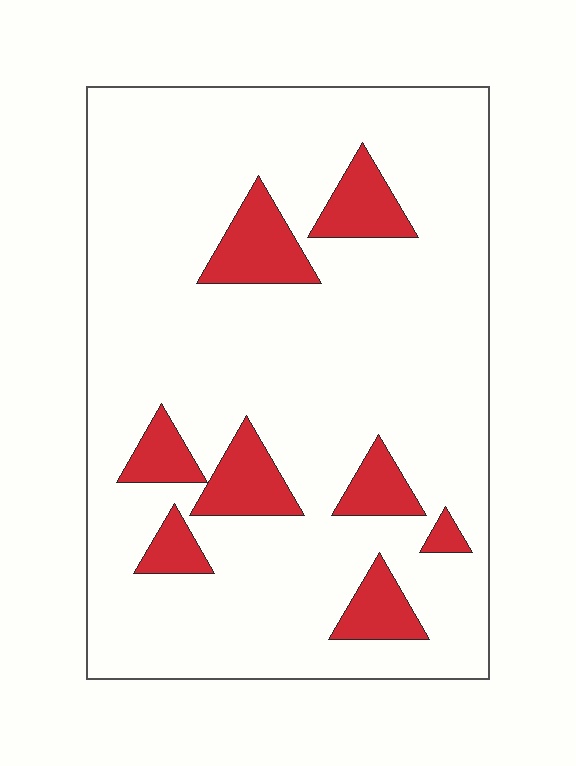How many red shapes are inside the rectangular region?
8.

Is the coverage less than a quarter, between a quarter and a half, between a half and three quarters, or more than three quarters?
Less than a quarter.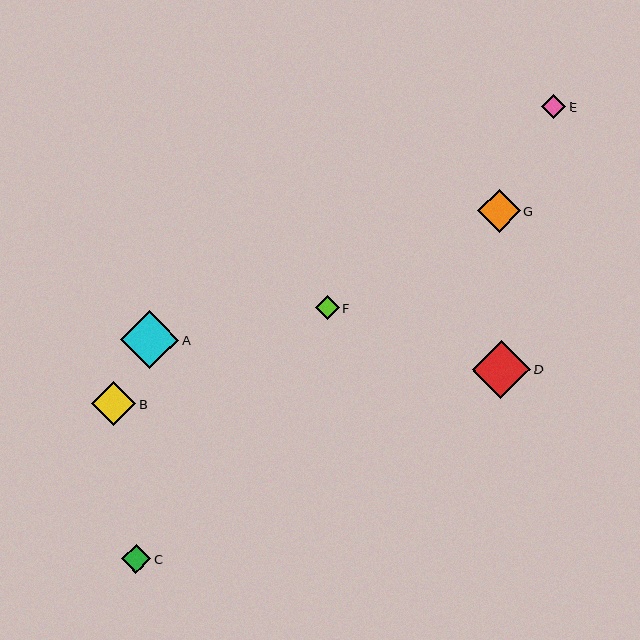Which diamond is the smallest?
Diamond F is the smallest with a size of approximately 24 pixels.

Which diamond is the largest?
Diamond D is the largest with a size of approximately 59 pixels.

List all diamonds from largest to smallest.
From largest to smallest: D, A, B, G, C, E, F.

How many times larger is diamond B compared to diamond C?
Diamond B is approximately 1.5 times the size of diamond C.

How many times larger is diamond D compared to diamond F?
Diamond D is approximately 2.5 times the size of diamond F.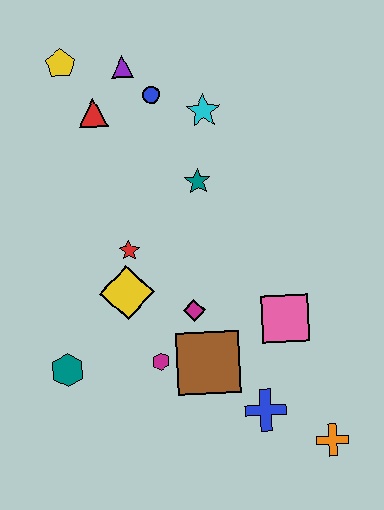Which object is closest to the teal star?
The cyan star is closest to the teal star.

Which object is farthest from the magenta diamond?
The yellow pentagon is farthest from the magenta diamond.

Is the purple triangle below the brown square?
No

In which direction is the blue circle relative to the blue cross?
The blue circle is above the blue cross.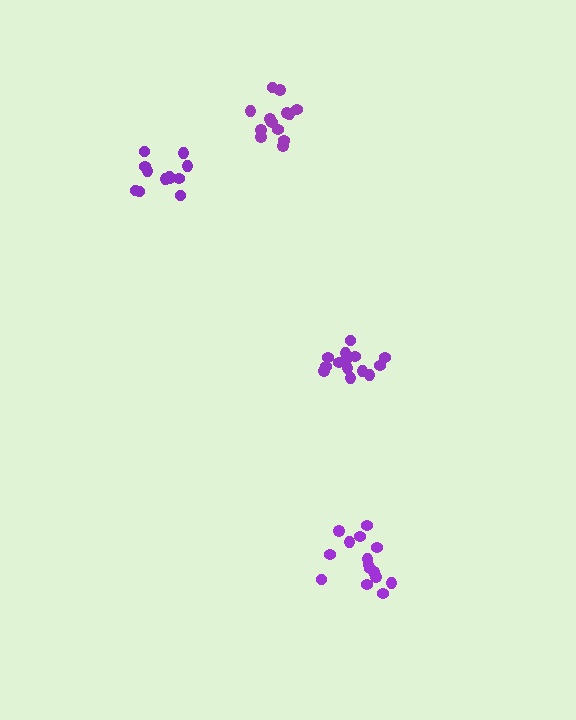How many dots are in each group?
Group 1: 15 dots, Group 2: 15 dots, Group 3: 12 dots, Group 4: 13 dots (55 total).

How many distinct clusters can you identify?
There are 4 distinct clusters.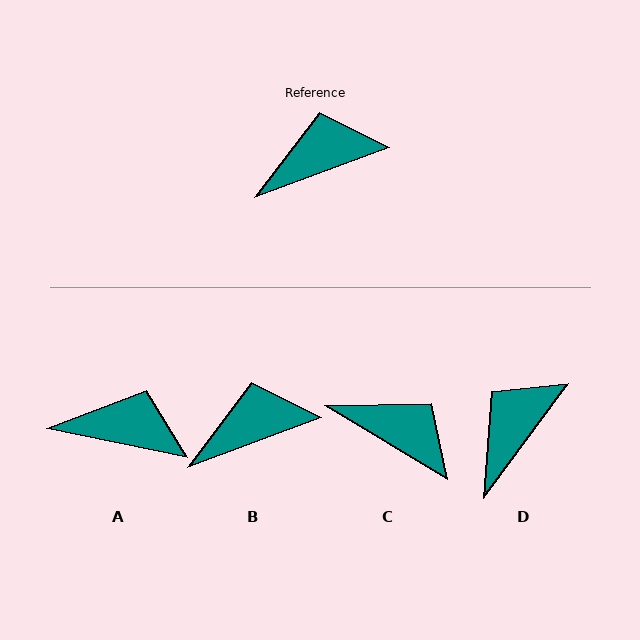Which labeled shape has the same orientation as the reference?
B.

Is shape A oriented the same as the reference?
No, it is off by about 32 degrees.